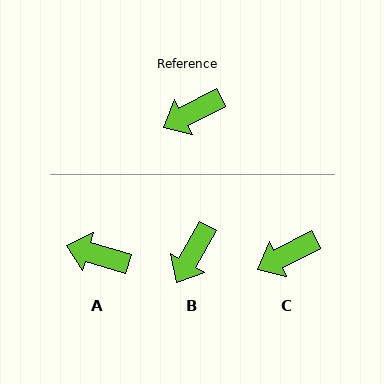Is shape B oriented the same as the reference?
No, it is off by about 34 degrees.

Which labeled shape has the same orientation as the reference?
C.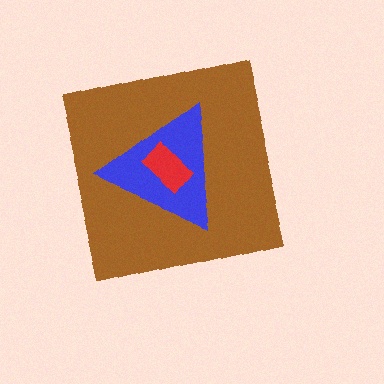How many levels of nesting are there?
3.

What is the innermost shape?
The red rectangle.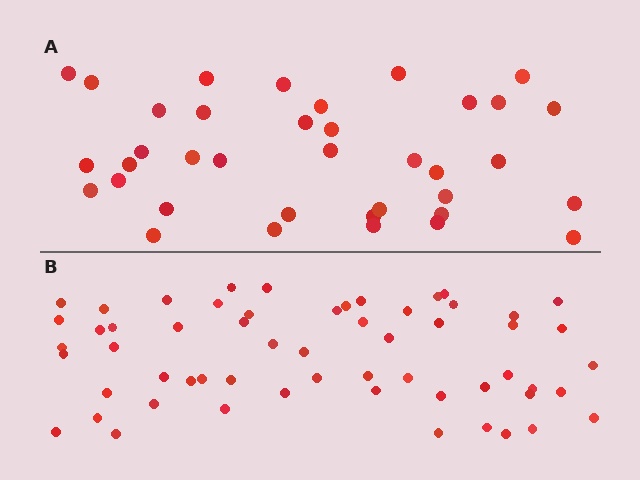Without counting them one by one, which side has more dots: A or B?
Region B (the bottom region) has more dots.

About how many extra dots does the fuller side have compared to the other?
Region B has approximately 20 more dots than region A.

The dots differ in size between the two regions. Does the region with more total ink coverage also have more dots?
No. Region A has more total ink coverage because its dots are larger, but region B actually contains more individual dots. Total area can be misleading — the number of items is what matters here.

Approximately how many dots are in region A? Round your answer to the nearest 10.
About 40 dots. (The exact count is 37, which rounds to 40.)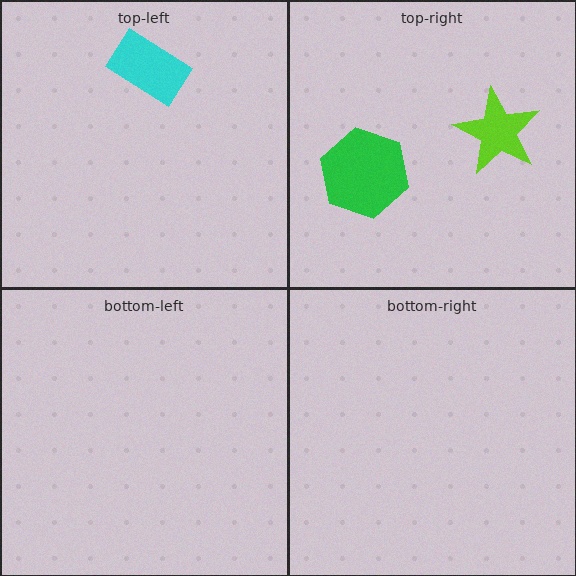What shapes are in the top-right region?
The green hexagon, the lime star.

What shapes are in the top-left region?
The cyan rectangle.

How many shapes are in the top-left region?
1.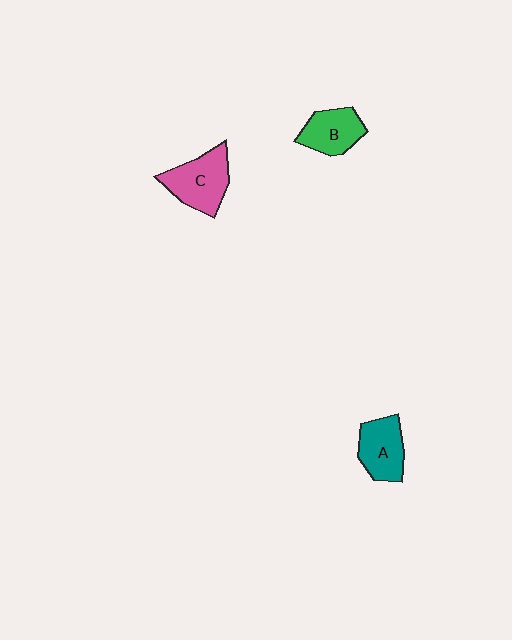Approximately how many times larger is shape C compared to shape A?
Approximately 1.2 times.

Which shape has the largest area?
Shape C (pink).